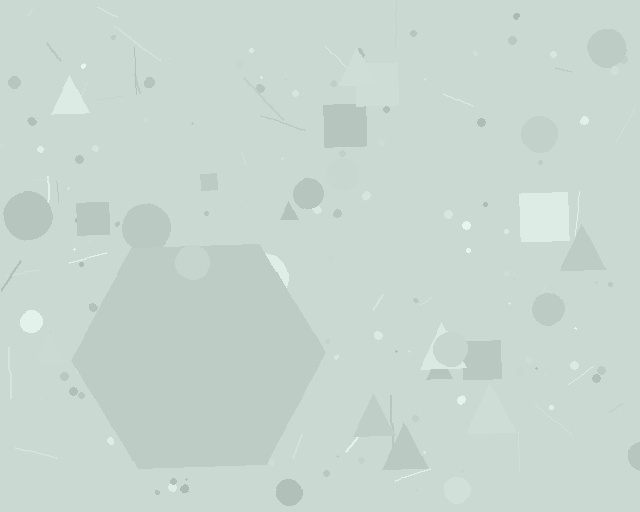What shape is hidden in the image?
A hexagon is hidden in the image.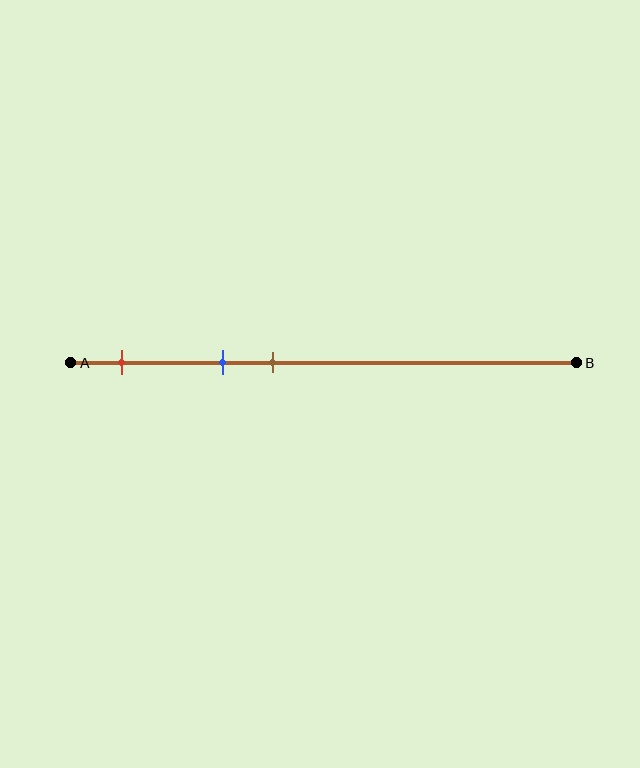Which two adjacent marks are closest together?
The blue and brown marks are the closest adjacent pair.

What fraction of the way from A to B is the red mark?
The red mark is approximately 10% (0.1) of the way from A to B.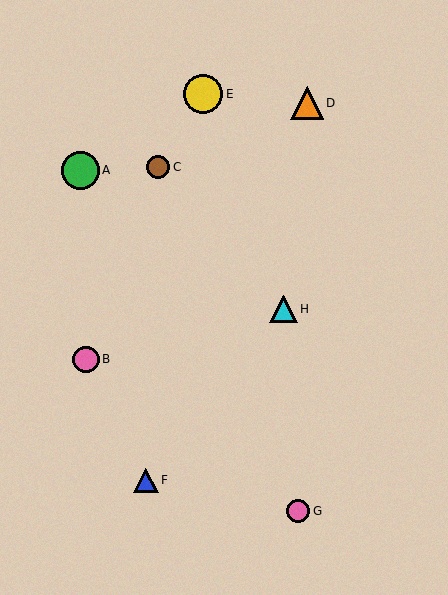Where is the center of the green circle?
The center of the green circle is at (80, 170).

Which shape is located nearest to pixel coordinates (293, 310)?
The cyan triangle (labeled H) at (283, 309) is nearest to that location.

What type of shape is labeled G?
Shape G is a pink circle.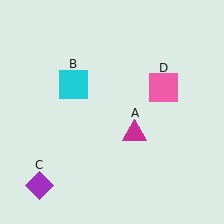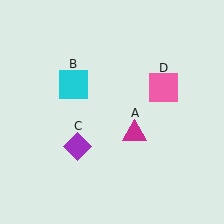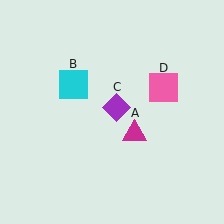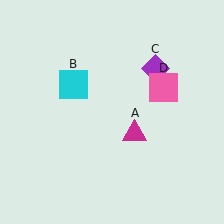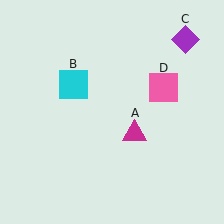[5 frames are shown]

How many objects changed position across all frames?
1 object changed position: purple diamond (object C).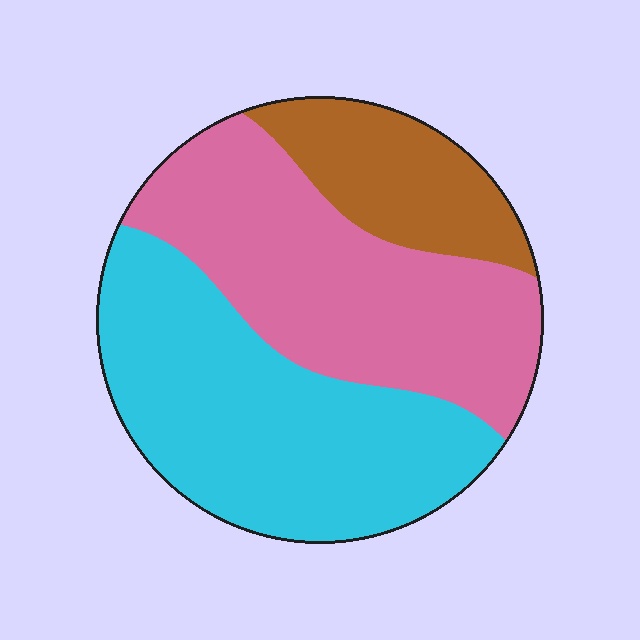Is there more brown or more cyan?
Cyan.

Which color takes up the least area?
Brown, at roughly 15%.